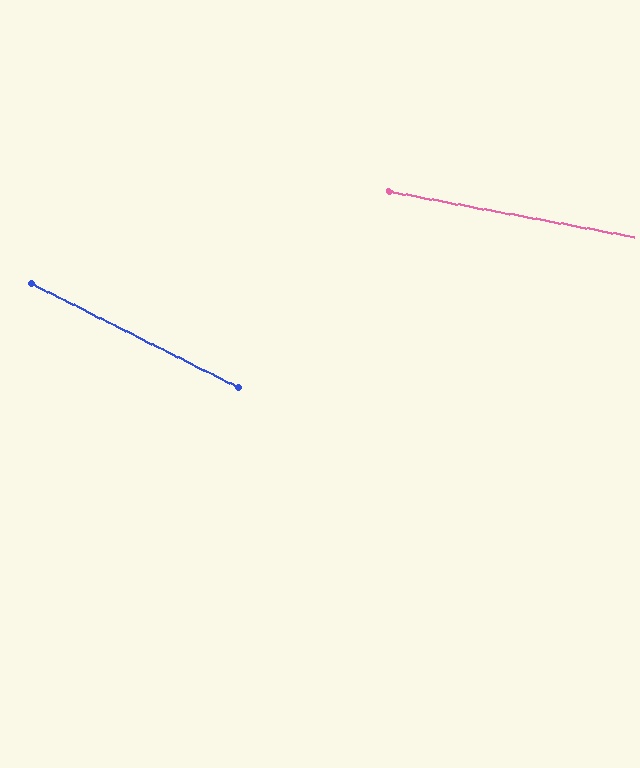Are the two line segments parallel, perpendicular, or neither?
Neither parallel nor perpendicular — they differ by about 16°.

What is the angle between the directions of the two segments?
Approximately 16 degrees.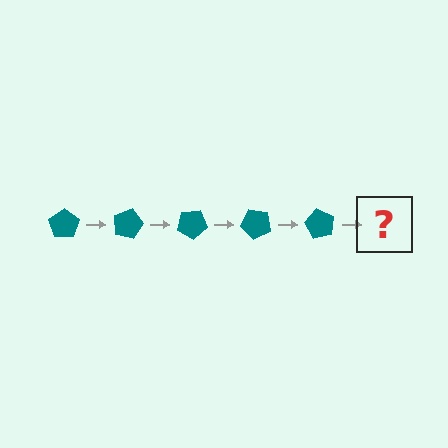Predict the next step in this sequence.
The next step is a teal pentagon rotated 75 degrees.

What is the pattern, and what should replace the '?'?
The pattern is that the pentagon rotates 15 degrees each step. The '?' should be a teal pentagon rotated 75 degrees.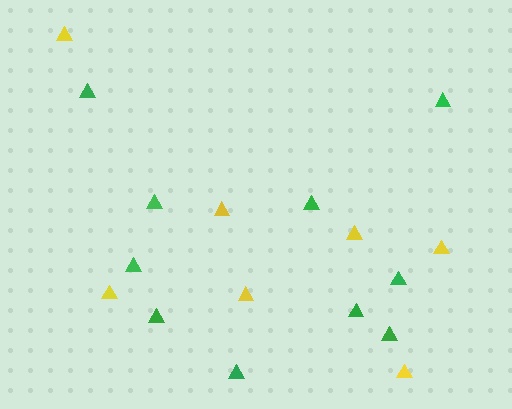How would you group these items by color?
There are 2 groups: one group of green triangles (10) and one group of yellow triangles (7).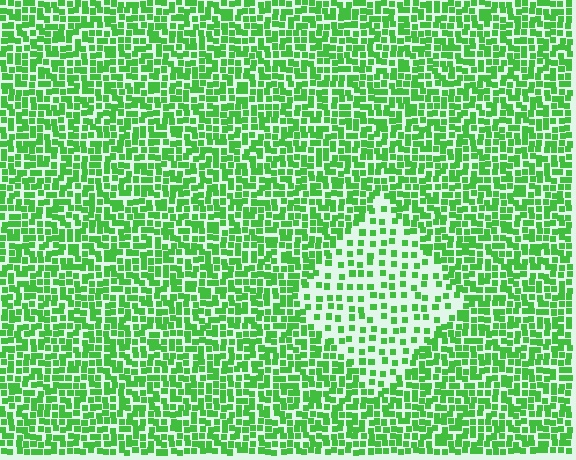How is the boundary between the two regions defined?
The boundary is defined by a change in element density (approximately 2.2x ratio). All elements are the same color, size, and shape.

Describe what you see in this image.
The image contains small green elements arranged at two different densities. A diamond-shaped region is visible where the elements are less densely packed than the surrounding area.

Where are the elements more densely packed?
The elements are more densely packed outside the diamond boundary.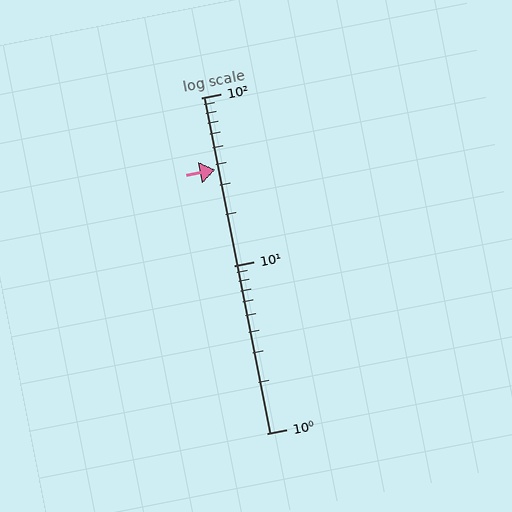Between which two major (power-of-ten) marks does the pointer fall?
The pointer is between 10 and 100.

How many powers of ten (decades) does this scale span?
The scale spans 2 decades, from 1 to 100.